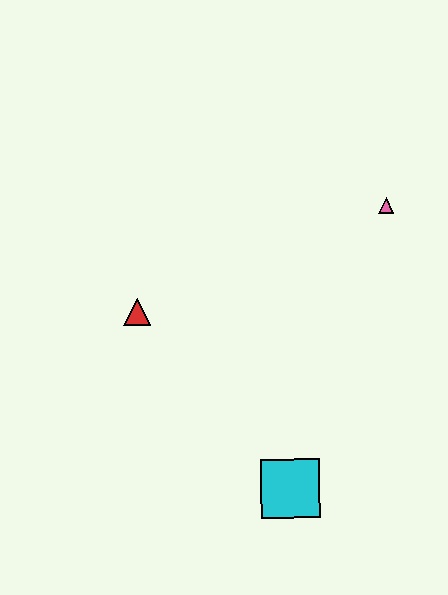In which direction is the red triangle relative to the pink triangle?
The red triangle is to the left of the pink triangle.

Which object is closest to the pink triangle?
The red triangle is closest to the pink triangle.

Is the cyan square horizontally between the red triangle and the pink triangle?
Yes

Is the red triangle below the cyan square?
No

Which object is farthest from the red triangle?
The pink triangle is farthest from the red triangle.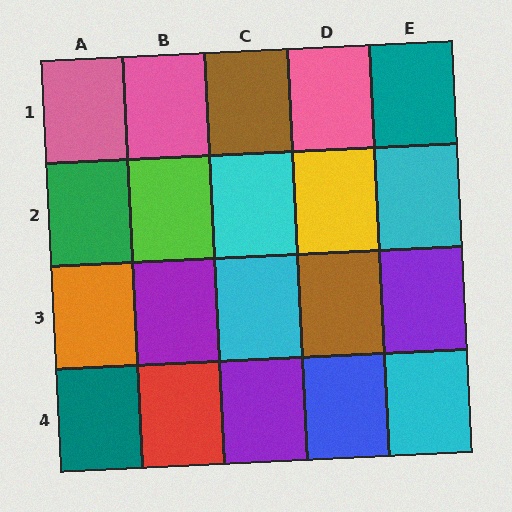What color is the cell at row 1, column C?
Brown.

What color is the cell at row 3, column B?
Purple.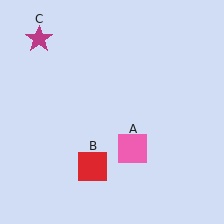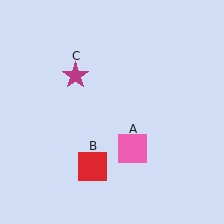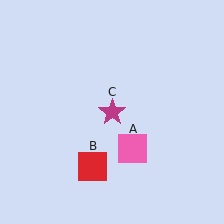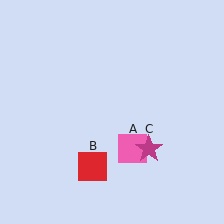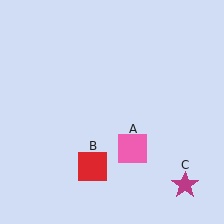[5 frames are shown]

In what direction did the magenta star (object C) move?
The magenta star (object C) moved down and to the right.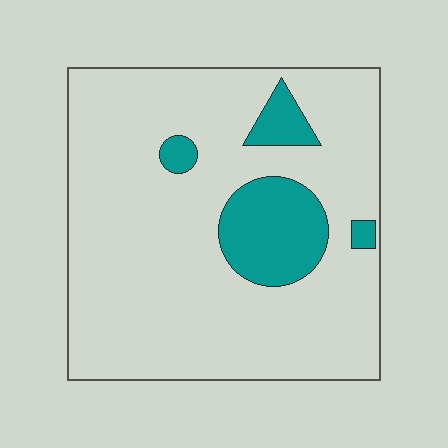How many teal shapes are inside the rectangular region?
4.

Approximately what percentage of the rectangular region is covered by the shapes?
Approximately 15%.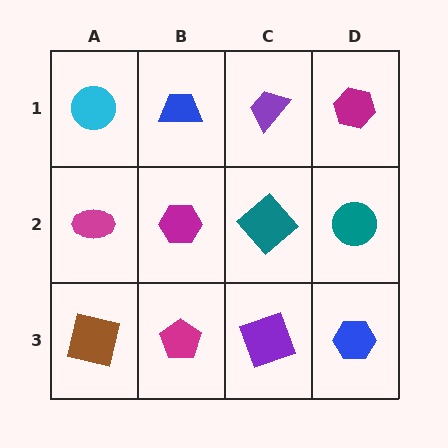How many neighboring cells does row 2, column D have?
3.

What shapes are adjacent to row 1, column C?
A teal diamond (row 2, column C), a blue trapezoid (row 1, column B), a magenta hexagon (row 1, column D).